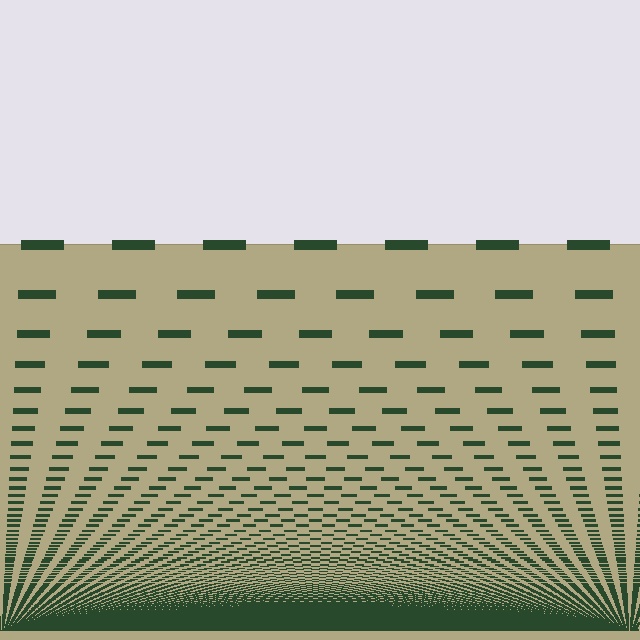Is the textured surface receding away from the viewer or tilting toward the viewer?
The surface appears to tilt toward the viewer. Texture elements get larger and sparser toward the top.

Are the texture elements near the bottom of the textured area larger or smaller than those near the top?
Smaller. The gradient is inverted — elements near the bottom are smaller and denser.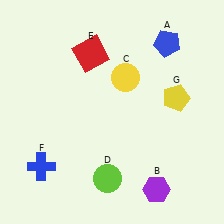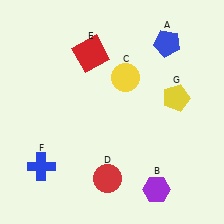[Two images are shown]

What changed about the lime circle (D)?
In Image 1, D is lime. In Image 2, it changed to red.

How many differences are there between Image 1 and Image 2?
There is 1 difference between the two images.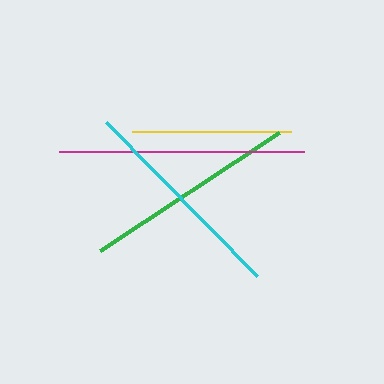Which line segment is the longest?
The magenta line is the longest at approximately 244 pixels.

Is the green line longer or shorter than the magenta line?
The magenta line is longer than the green line.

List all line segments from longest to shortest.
From longest to shortest: magenta, cyan, green, yellow.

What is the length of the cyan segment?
The cyan segment is approximately 216 pixels long.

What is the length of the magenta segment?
The magenta segment is approximately 244 pixels long.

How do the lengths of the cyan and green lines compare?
The cyan and green lines are approximately the same length.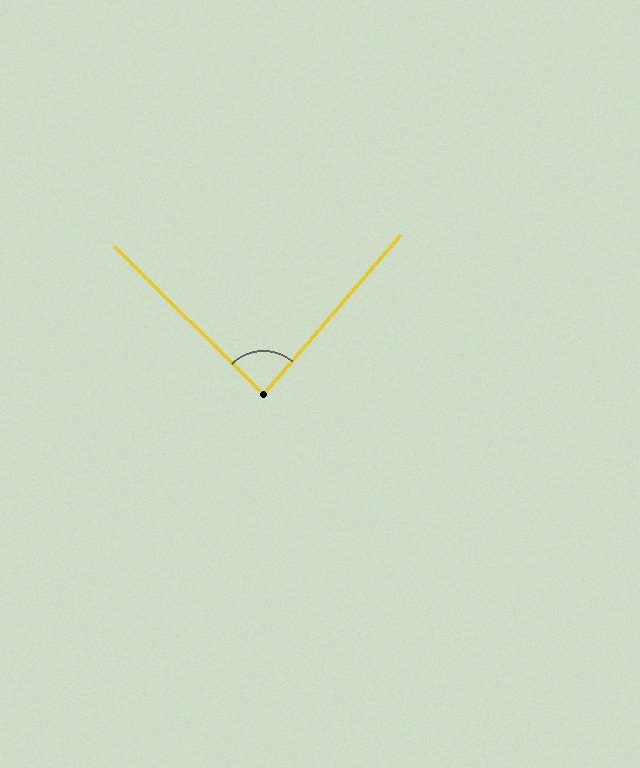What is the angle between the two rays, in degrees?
Approximately 86 degrees.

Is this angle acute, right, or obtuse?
It is approximately a right angle.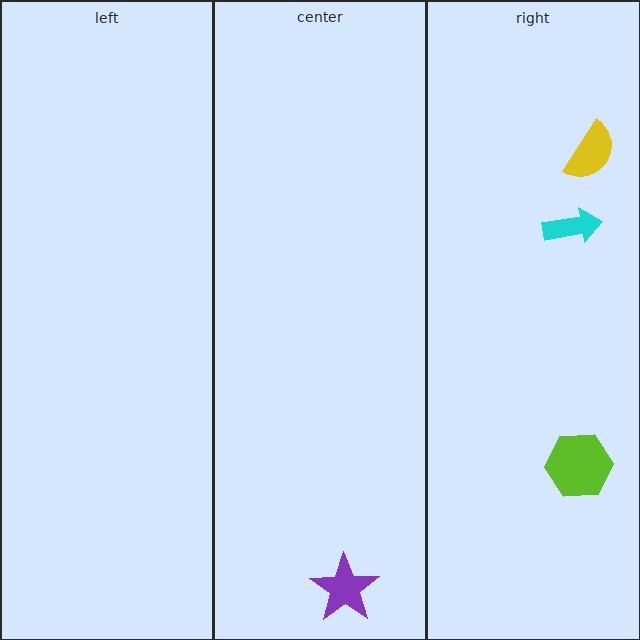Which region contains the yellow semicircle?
The right region.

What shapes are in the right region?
The lime hexagon, the yellow semicircle, the cyan arrow.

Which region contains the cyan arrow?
The right region.